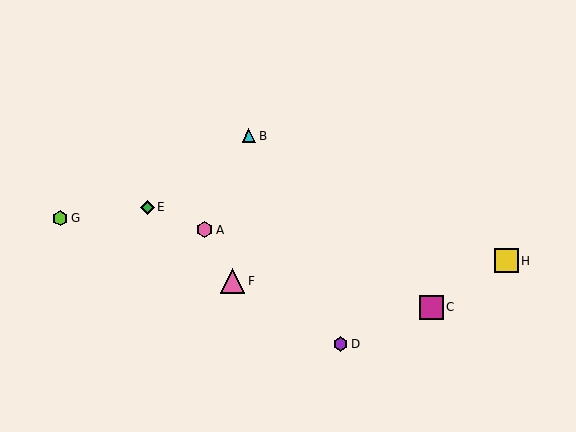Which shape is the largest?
The pink triangle (labeled F) is the largest.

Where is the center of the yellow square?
The center of the yellow square is at (506, 261).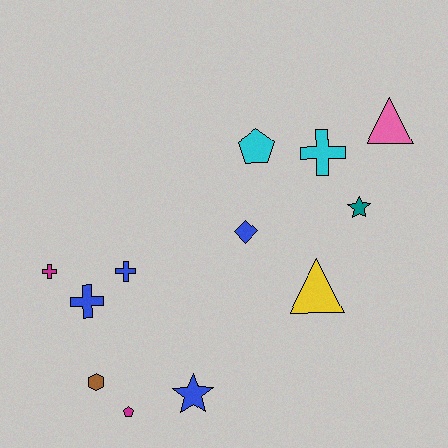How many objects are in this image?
There are 12 objects.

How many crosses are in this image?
There are 4 crosses.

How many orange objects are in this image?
There are no orange objects.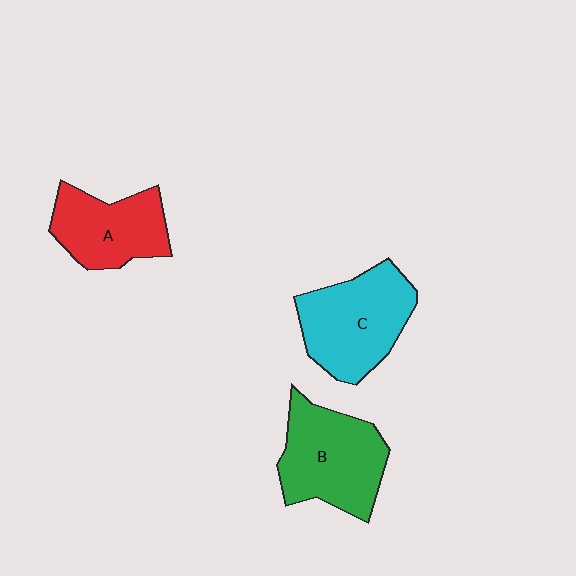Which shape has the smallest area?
Shape A (red).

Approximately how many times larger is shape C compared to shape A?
Approximately 1.3 times.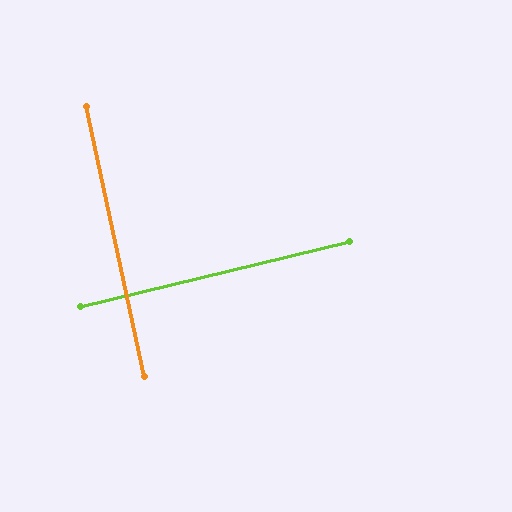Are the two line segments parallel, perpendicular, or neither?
Perpendicular — they meet at approximately 89°.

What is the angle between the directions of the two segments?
Approximately 89 degrees.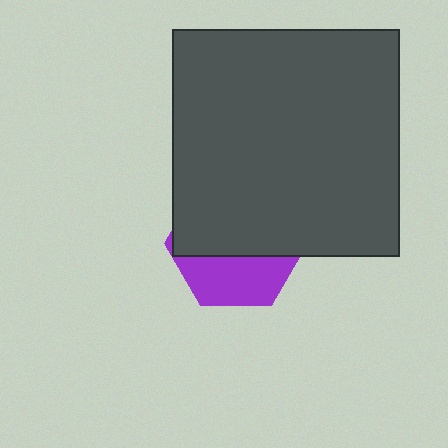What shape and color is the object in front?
The object in front is a dark gray square.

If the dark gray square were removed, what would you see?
You would see the complete purple hexagon.